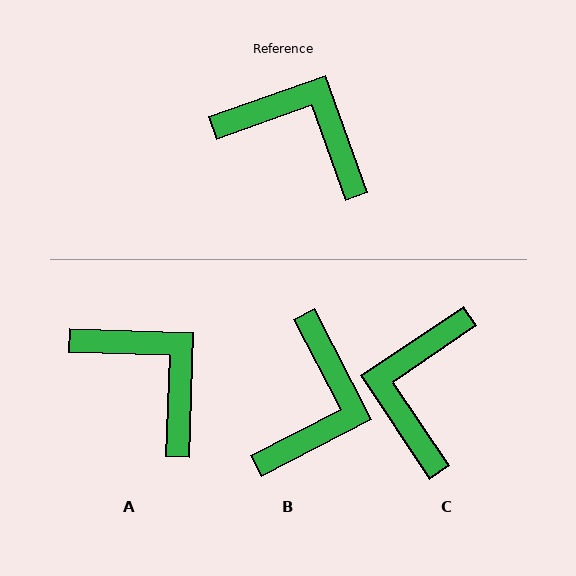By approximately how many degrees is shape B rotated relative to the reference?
Approximately 82 degrees clockwise.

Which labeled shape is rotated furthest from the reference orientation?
C, about 104 degrees away.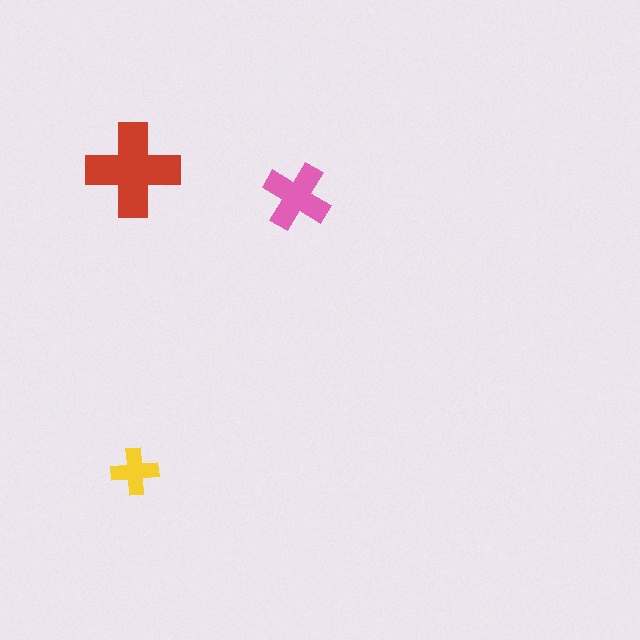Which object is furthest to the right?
The pink cross is rightmost.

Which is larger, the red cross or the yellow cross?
The red one.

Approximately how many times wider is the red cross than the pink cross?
About 1.5 times wider.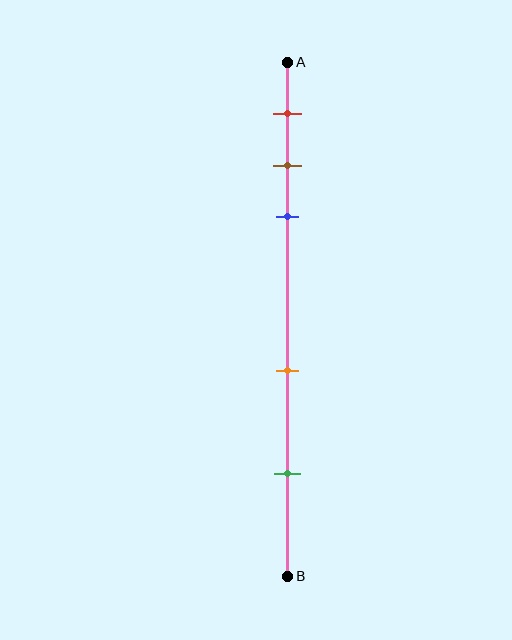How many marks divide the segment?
There are 5 marks dividing the segment.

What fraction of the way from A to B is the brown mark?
The brown mark is approximately 20% (0.2) of the way from A to B.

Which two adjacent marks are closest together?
The brown and blue marks are the closest adjacent pair.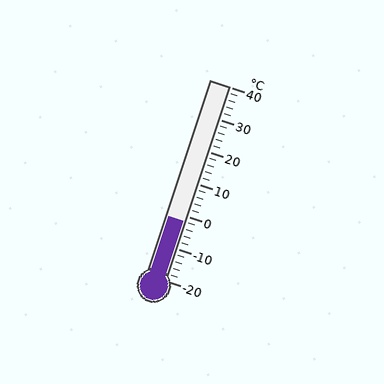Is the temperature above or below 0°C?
The temperature is below 0°C.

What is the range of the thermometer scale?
The thermometer scale ranges from -20°C to 40°C.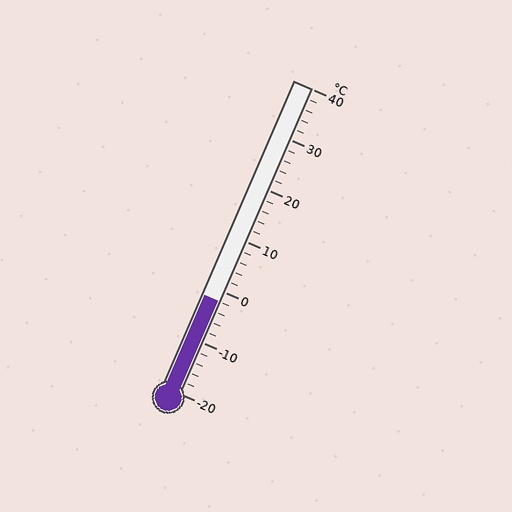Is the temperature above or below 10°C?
The temperature is below 10°C.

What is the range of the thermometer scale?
The thermometer scale ranges from -20°C to 40°C.